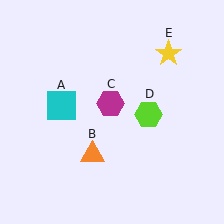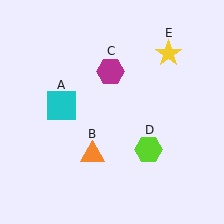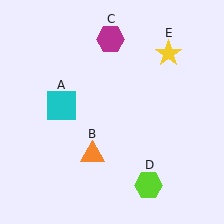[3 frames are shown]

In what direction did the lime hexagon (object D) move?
The lime hexagon (object D) moved down.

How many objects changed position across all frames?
2 objects changed position: magenta hexagon (object C), lime hexagon (object D).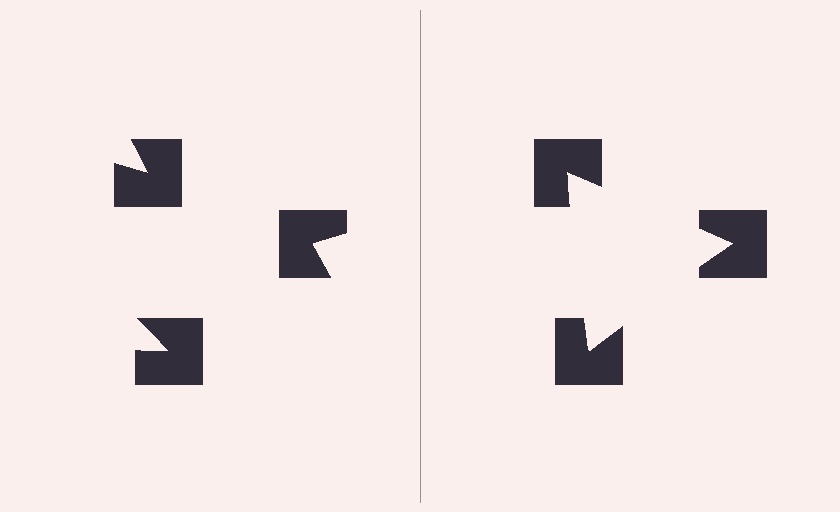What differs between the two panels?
The notched squares are positioned identically on both sides; only the wedge orientations differ. On the right they align to a triangle; on the left they are misaligned.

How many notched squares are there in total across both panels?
6 — 3 on each side.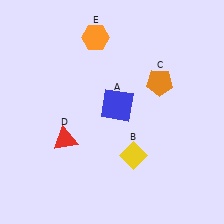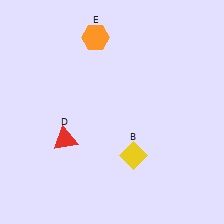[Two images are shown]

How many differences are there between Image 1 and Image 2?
There are 2 differences between the two images.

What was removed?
The orange pentagon (C), the blue square (A) were removed in Image 2.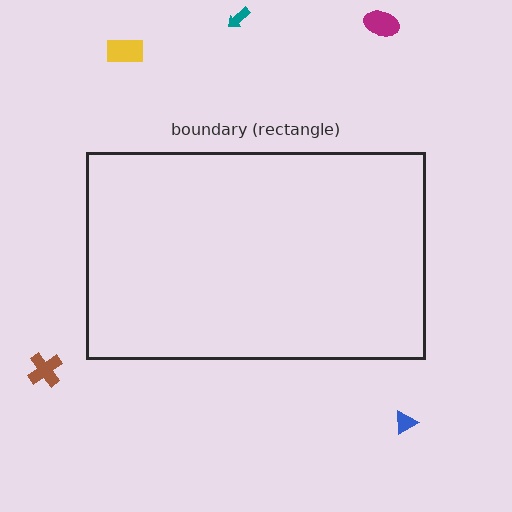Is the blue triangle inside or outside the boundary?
Outside.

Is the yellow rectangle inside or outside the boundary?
Outside.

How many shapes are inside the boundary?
0 inside, 5 outside.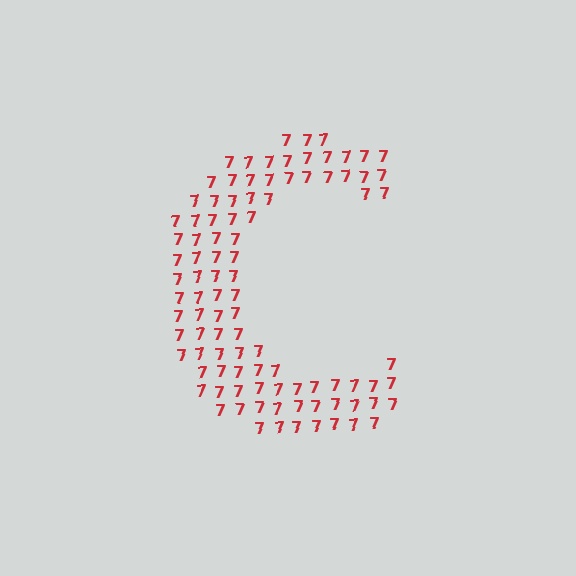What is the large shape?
The large shape is the letter C.